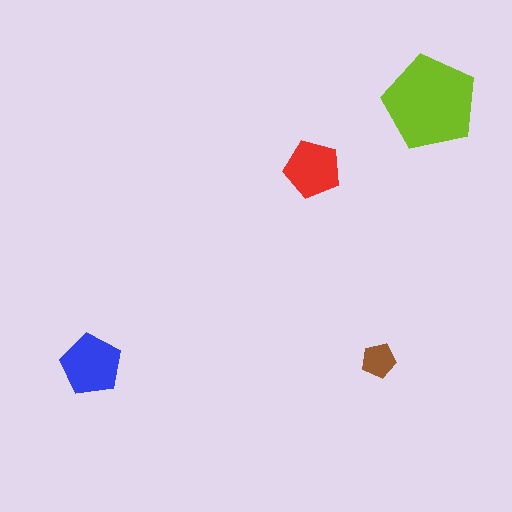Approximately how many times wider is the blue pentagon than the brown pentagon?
About 2 times wider.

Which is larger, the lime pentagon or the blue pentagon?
The lime one.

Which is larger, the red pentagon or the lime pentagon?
The lime one.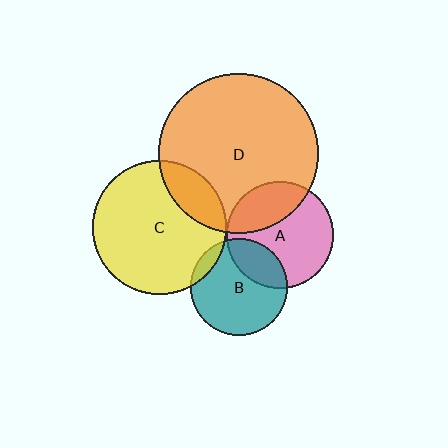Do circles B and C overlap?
Yes.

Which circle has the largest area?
Circle D (orange).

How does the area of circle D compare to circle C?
Approximately 1.4 times.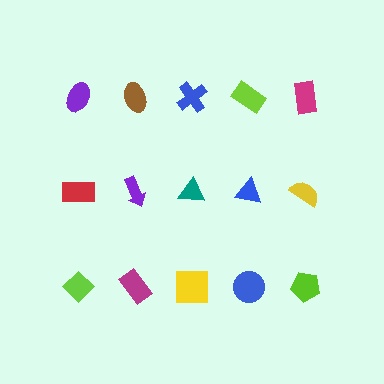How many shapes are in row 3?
5 shapes.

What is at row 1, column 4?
A lime rectangle.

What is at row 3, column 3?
A yellow square.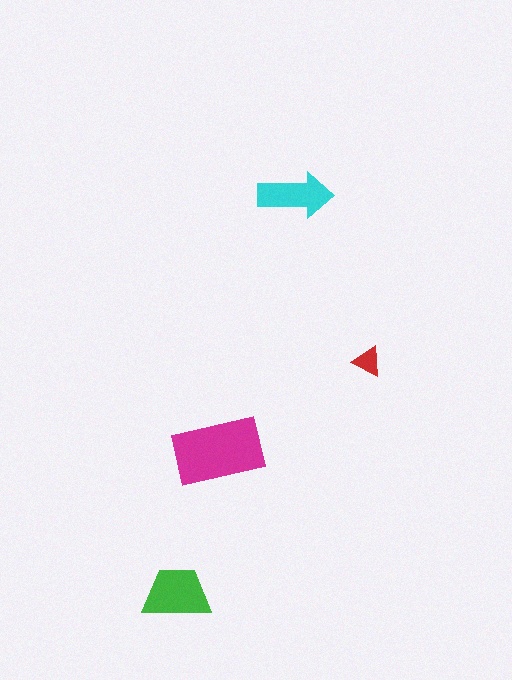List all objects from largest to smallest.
The magenta rectangle, the green trapezoid, the cyan arrow, the red triangle.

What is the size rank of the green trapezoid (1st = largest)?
2nd.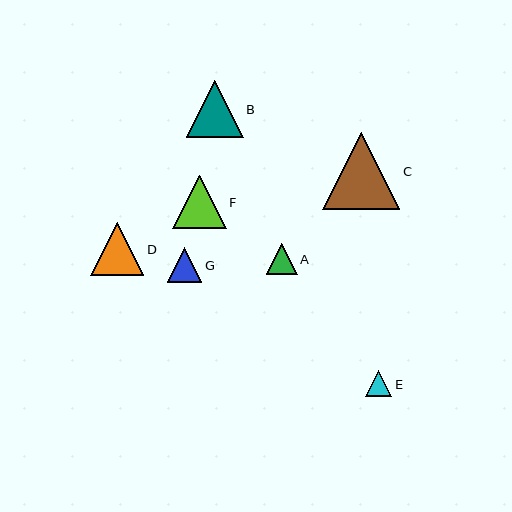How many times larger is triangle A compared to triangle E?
Triangle A is approximately 1.2 times the size of triangle E.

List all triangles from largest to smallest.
From largest to smallest: C, B, F, D, G, A, E.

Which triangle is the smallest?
Triangle E is the smallest with a size of approximately 26 pixels.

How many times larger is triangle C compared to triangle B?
Triangle C is approximately 1.4 times the size of triangle B.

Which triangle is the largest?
Triangle C is the largest with a size of approximately 77 pixels.